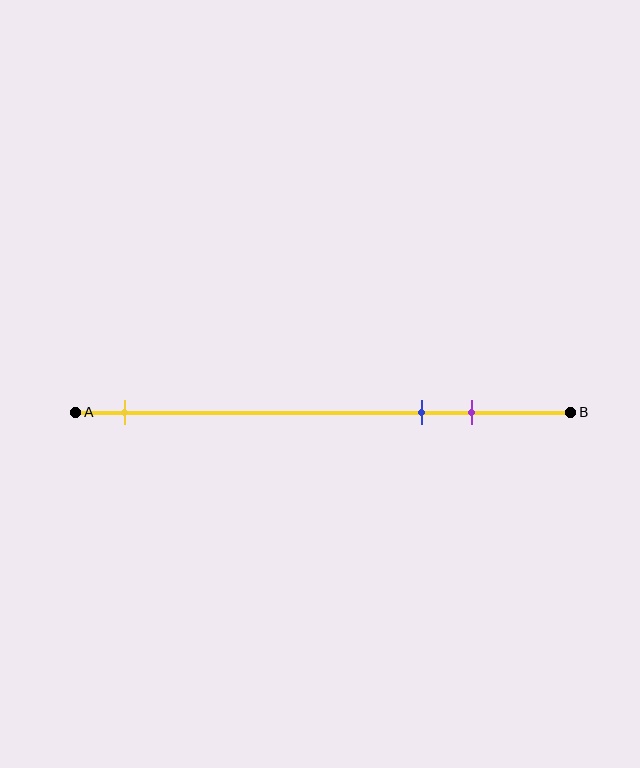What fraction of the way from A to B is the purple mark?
The purple mark is approximately 80% (0.8) of the way from A to B.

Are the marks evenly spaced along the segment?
No, the marks are not evenly spaced.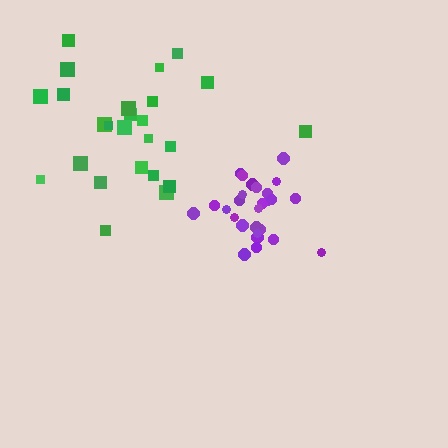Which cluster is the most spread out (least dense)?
Green.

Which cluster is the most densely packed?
Purple.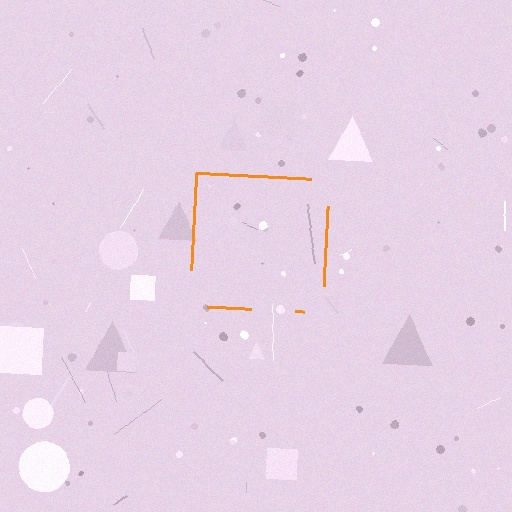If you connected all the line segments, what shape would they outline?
They would outline a square.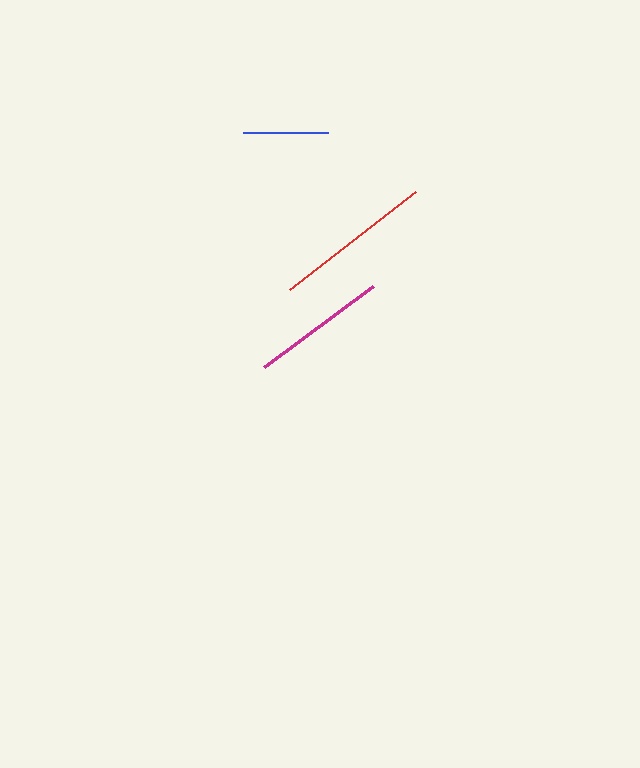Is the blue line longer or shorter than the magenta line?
The magenta line is longer than the blue line.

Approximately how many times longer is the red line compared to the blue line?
The red line is approximately 1.9 times the length of the blue line.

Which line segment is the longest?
The red line is the longest at approximately 159 pixels.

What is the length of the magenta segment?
The magenta segment is approximately 136 pixels long.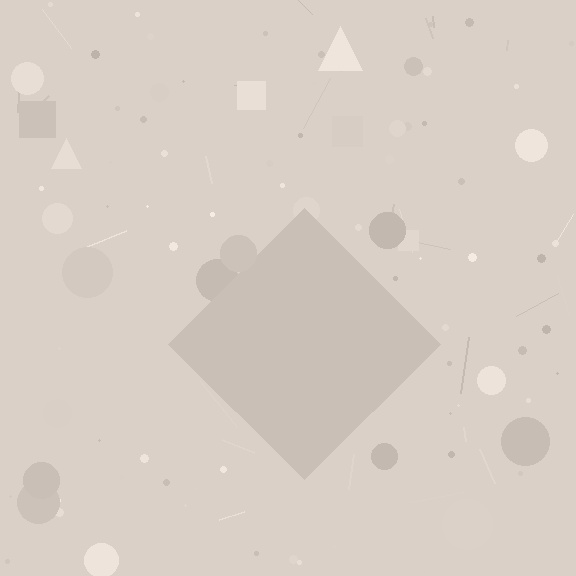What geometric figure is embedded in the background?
A diamond is embedded in the background.